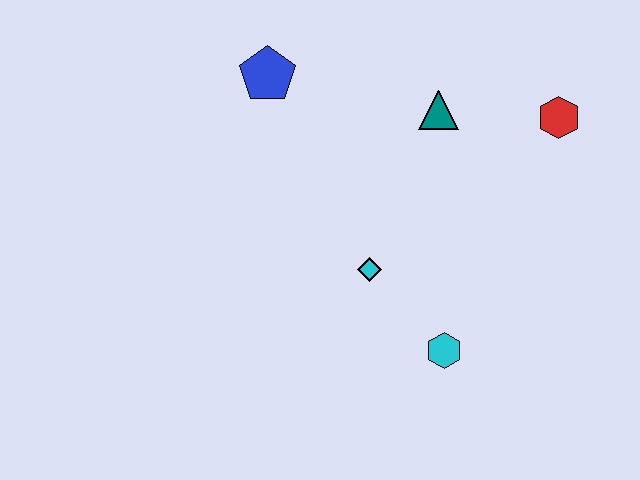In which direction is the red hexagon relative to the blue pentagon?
The red hexagon is to the right of the blue pentagon.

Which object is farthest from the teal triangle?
The cyan hexagon is farthest from the teal triangle.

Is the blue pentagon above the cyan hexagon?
Yes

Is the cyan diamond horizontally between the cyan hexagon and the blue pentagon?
Yes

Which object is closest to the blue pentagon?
The teal triangle is closest to the blue pentagon.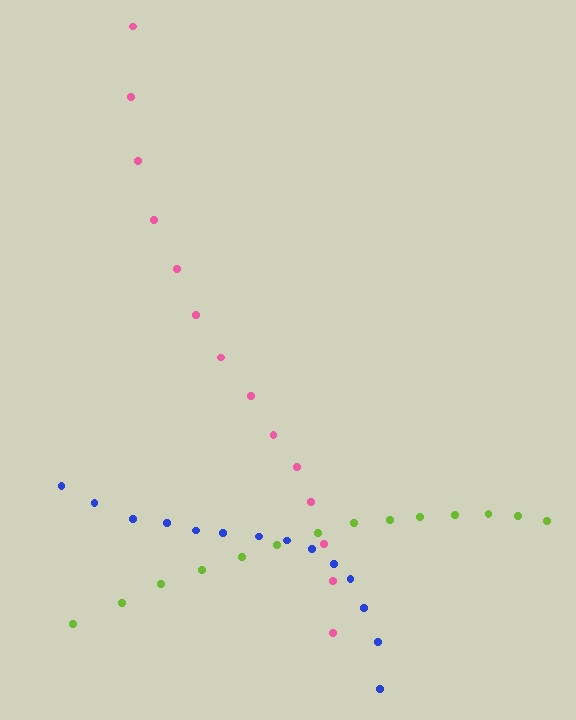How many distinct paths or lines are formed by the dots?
There are 3 distinct paths.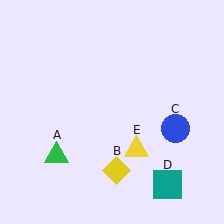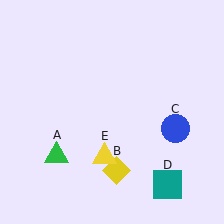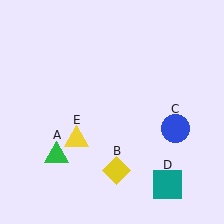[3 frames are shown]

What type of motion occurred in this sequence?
The yellow triangle (object E) rotated clockwise around the center of the scene.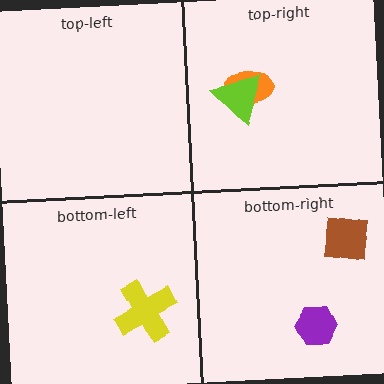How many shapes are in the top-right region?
2.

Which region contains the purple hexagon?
The bottom-right region.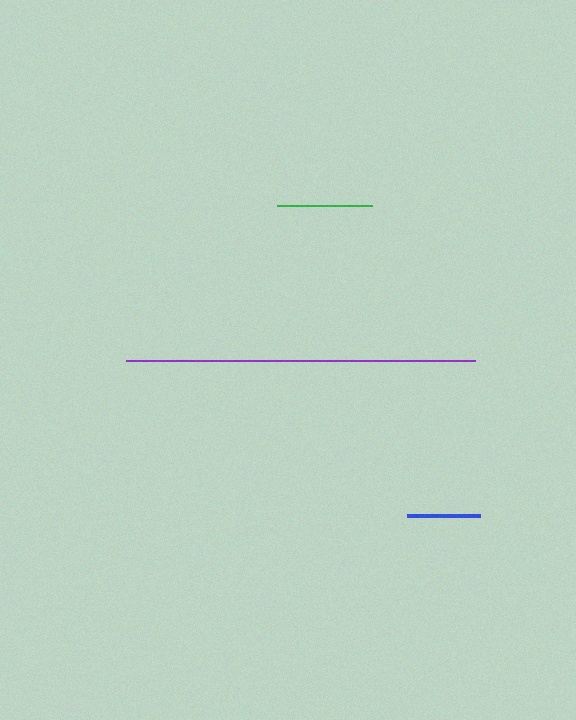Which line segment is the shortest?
The blue line is the shortest at approximately 73 pixels.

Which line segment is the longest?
The purple line is the longest at approximately 348 pixels.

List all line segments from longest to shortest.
From longest to shortest: purple, green, blue.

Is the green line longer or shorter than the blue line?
The green line is longer than the blue line.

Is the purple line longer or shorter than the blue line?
The purple line is longer than the blue line.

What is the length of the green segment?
The green segment is approximately 95 pixels long.